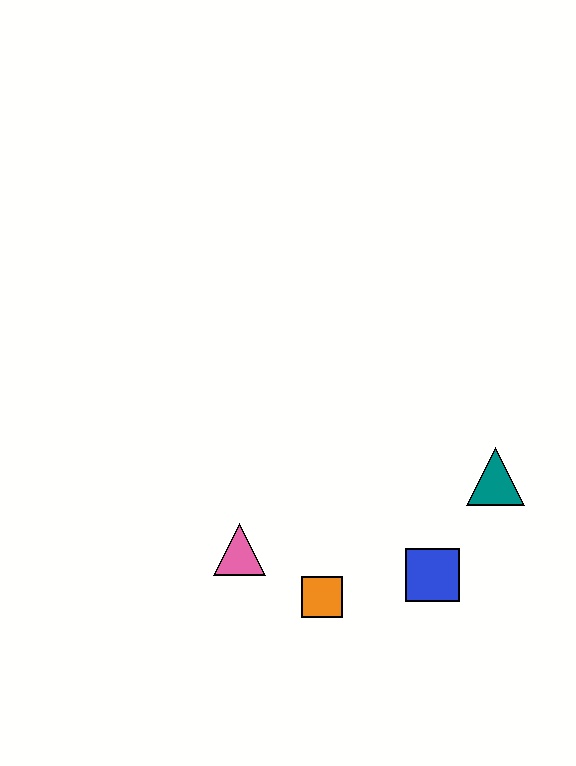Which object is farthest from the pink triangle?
The teal triangle is farthest from the pink triangle.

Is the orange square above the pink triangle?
No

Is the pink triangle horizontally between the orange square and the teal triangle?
No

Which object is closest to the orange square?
The pink triangle is closest to the orange square.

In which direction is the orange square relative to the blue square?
The orange square is to the left of the blue square.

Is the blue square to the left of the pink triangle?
No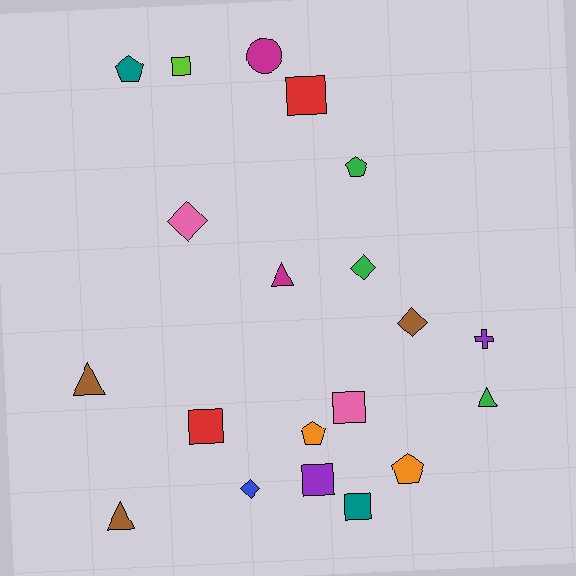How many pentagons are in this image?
There are 4 pentagons.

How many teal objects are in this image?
There are 2 teal objects.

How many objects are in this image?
There are 20 objects.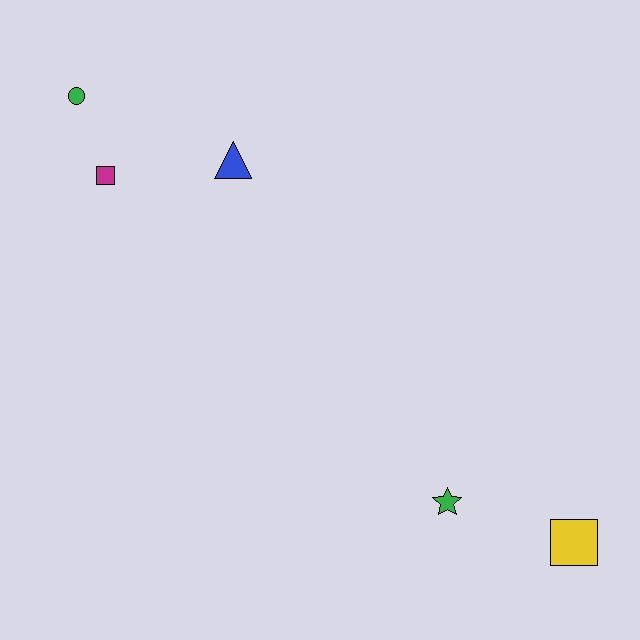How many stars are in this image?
There is 1 star.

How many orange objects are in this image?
There are no orange objects.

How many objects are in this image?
There are 5 objects.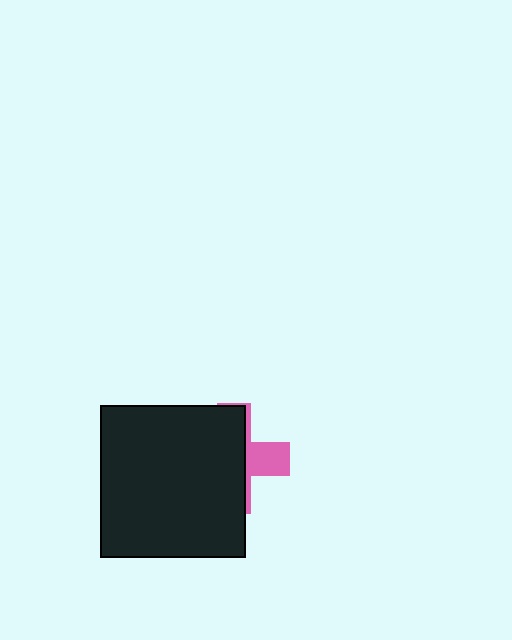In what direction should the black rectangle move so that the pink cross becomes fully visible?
The black rectangle should move left. That is the shortest direction to clear the overlap and leave the pink cross fully visible.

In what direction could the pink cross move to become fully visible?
The pink cross could move right. That would shift it out from behind the black rectangle entirely.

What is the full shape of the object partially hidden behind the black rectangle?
The partially hidden object is a pink cross.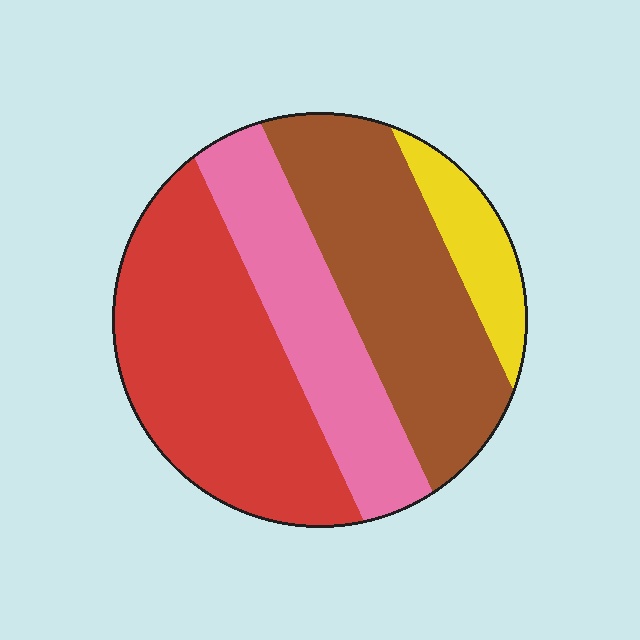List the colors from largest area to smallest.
From largest to smallest: red, brown, pink, yellow.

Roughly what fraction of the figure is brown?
Brown takes up about one third (1/3) of the figure.